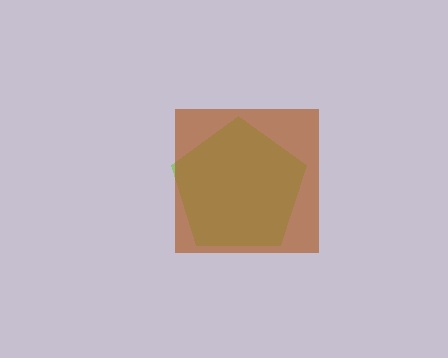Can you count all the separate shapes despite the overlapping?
Yes, there are 2 separate shapes.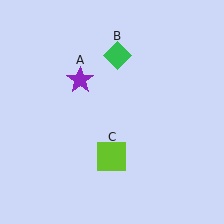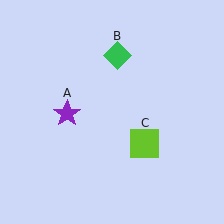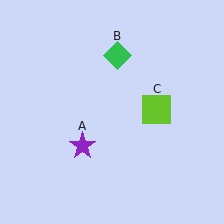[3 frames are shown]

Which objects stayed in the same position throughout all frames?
Green diamond (object B) remained stationary.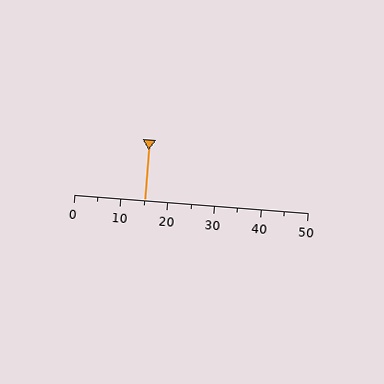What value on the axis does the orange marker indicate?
The marker indicates approximately 15.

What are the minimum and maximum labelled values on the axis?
The axis runs from 0 to 50.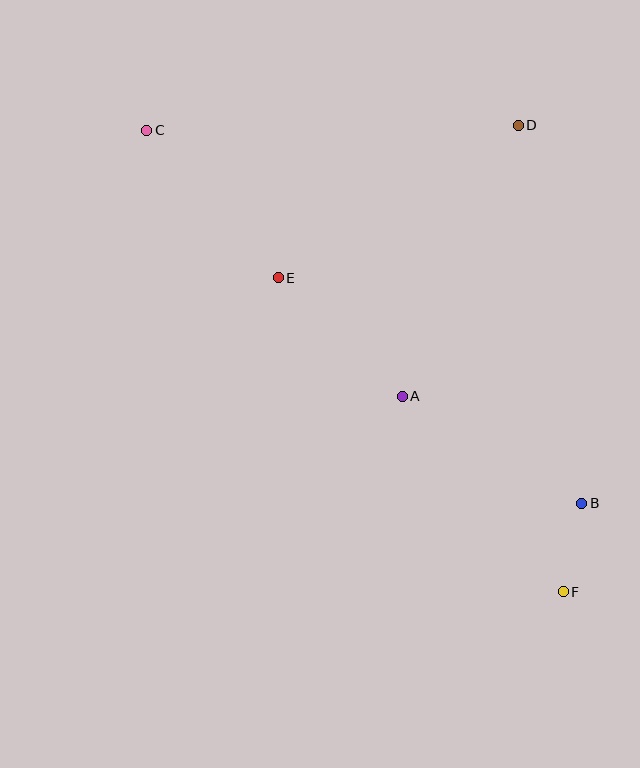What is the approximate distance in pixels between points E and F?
The distance between E and F is approximately 424 pixels.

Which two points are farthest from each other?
Points C and F are farthest from each other.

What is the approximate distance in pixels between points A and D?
The distance between A and D is approximately 295 pixels.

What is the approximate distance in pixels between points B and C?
The distance between B and C is approximately 573 pixels.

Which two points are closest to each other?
Points B and F are closest to each other.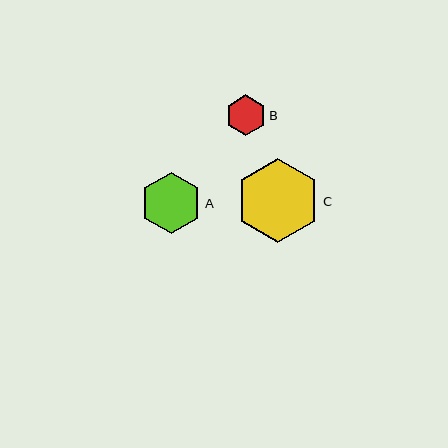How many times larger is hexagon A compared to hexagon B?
Hexagon A is approximately 1.5 times the size of hexagon B.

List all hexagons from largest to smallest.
From largest to smallest: C, A, B.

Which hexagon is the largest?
Hexagon C is the largest with a size of approximately 84 pixels.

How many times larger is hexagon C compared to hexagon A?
Hexagon C is approximately 1.4 times the size of hexagon A.